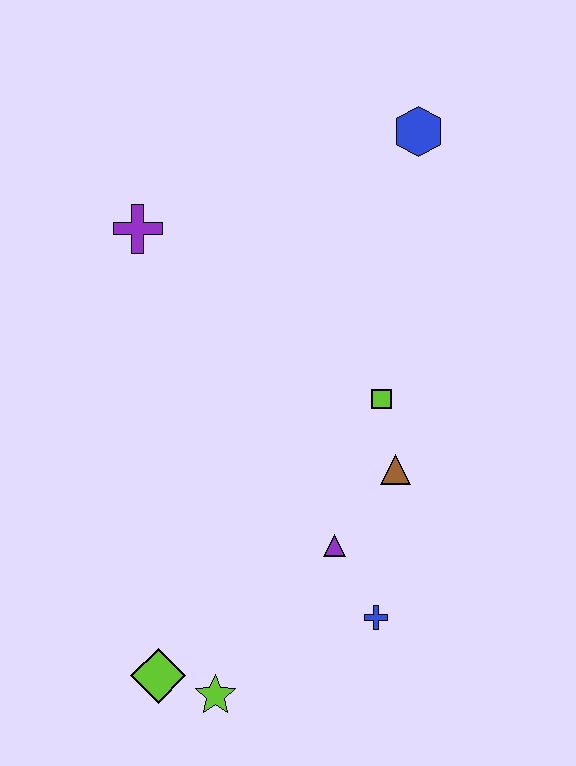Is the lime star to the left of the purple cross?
No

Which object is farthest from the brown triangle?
The purple cross is farthest from the brown triangle.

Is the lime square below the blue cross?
No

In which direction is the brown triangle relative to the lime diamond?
The brown triangle is to the right of the lime diamond.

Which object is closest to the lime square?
The brown triangle is closest to the lime square.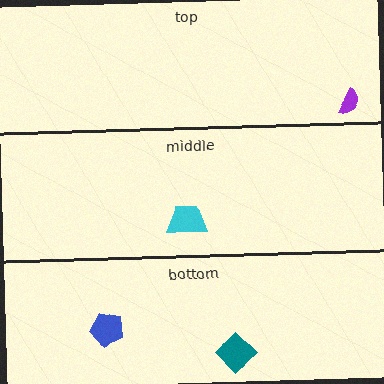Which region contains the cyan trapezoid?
The middle region.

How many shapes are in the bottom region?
2.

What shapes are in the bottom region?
The teal diamond, the blue pentagon.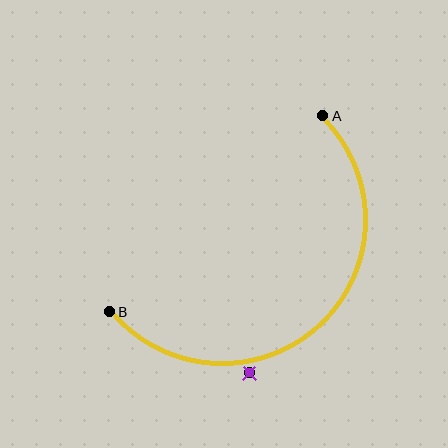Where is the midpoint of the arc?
The arc midpoint is the point on the curve farthest from the straight line joining A and B. It sits below and to the right of that line.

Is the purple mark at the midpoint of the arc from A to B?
No — the purple mark does not lie on the arc at all. It sits slightly outside the curve.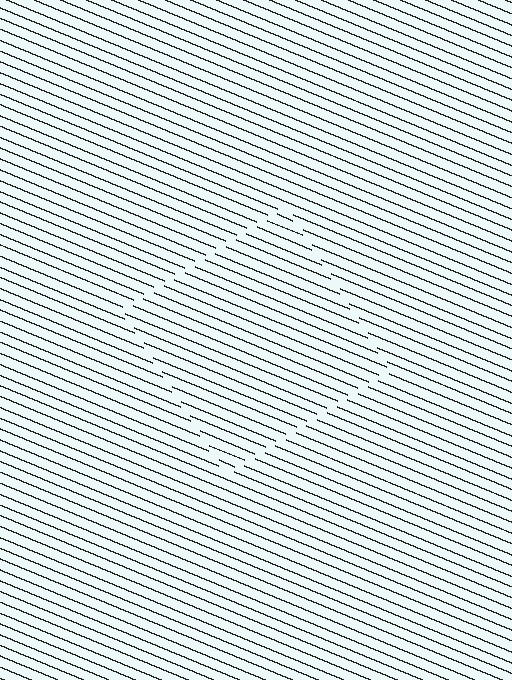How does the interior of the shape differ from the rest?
The interior of the shape contains the same grating, shifted by half a period — the contour is defined by the phase discontinuity where line-ends from the inner and outer gratings abut.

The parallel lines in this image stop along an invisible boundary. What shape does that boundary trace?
An illusory square. The interior of the shape contains the same grating, shifted by half a period — the contour is defined by the phase discontinuity where line-ends from the inner and outer gratings abut.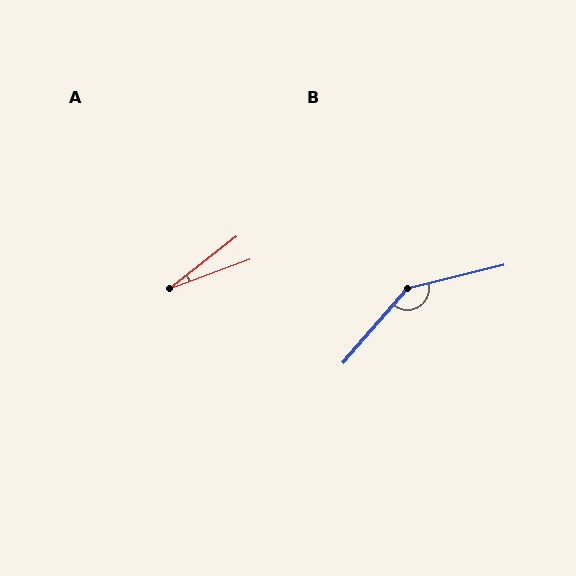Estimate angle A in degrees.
Approximately 18 degrees.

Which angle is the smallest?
A, at approximately 18 degrees.